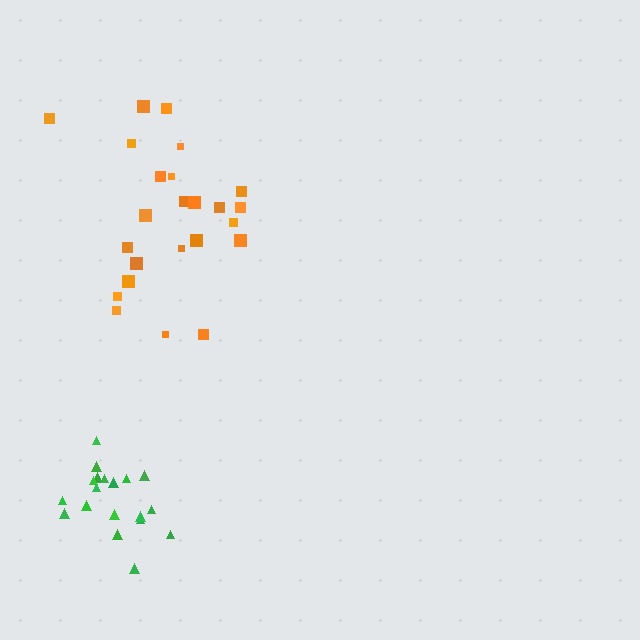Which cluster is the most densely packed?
Green.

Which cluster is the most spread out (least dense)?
Orange.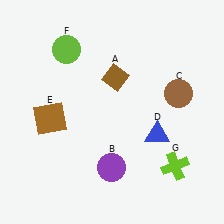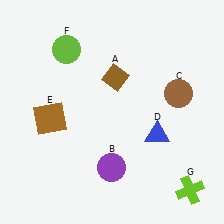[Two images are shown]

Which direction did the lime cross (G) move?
The lime cross (G) moved down.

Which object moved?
The lime cross (G) moved down.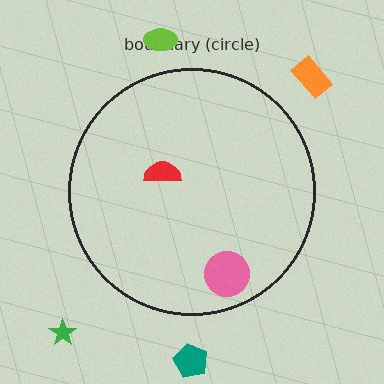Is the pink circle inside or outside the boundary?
Inside.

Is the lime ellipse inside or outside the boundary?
Outside.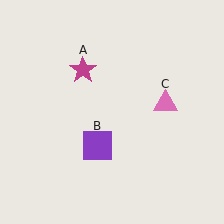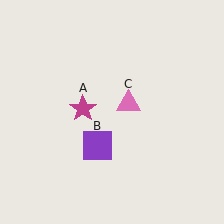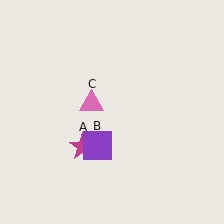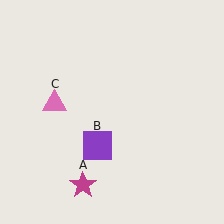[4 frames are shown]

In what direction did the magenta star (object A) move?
The magenta star (object A) moved down.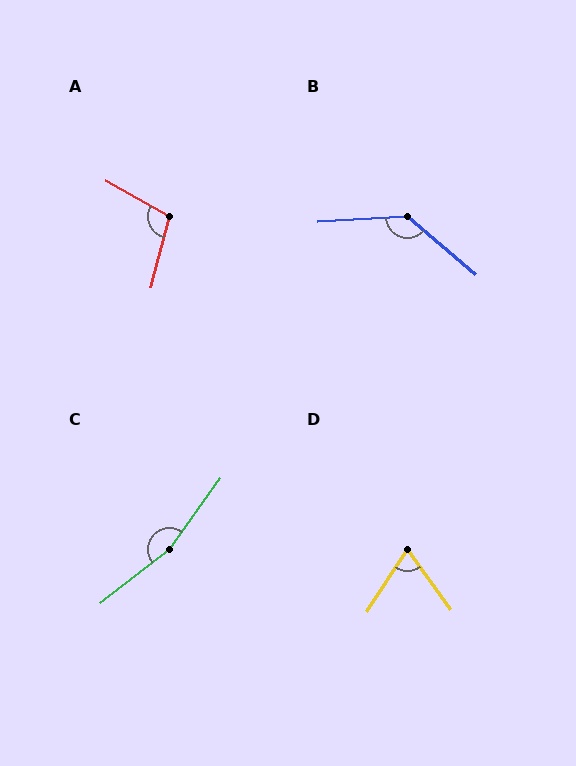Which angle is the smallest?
D, at approximately 69 degrees.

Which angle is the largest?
C, at approximately 164 degrees.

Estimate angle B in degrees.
Approximately 137 degrees.